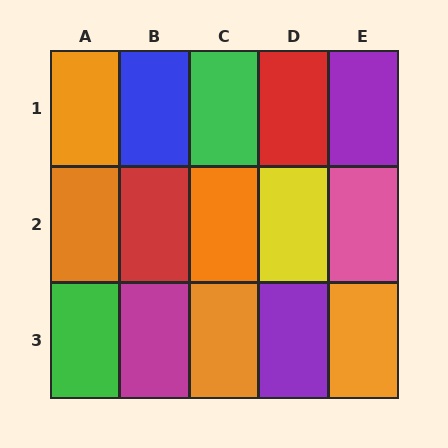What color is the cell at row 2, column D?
Yellow.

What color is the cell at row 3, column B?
Magenta.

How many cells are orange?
5 cells are orange.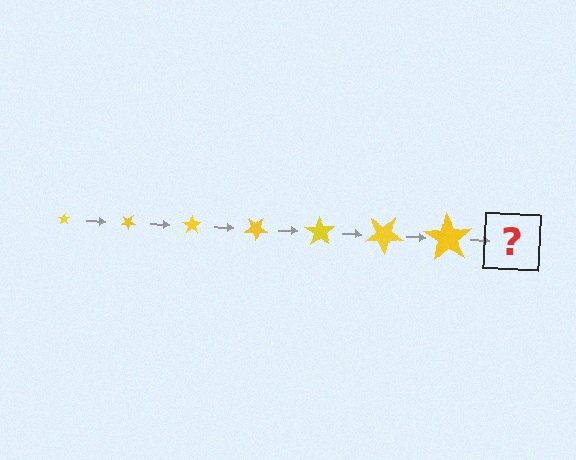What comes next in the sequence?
The next element should be a star, larger than the previous one and rotated 245 degrees from the start.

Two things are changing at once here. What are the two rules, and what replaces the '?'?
The two rules are that the star grows larger each step and it rotates 35 degrees each step. The '?' should be a star, larger than the previous one and rotated 245 degrees from the start.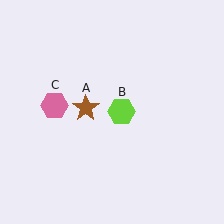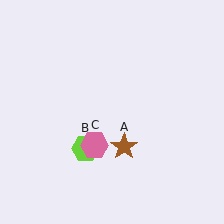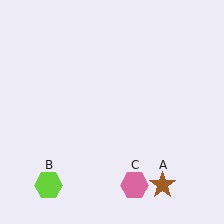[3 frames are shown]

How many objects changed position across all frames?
3 objects changed position: brown star (object A), lime hexagon (object B), pink hexagon (object C).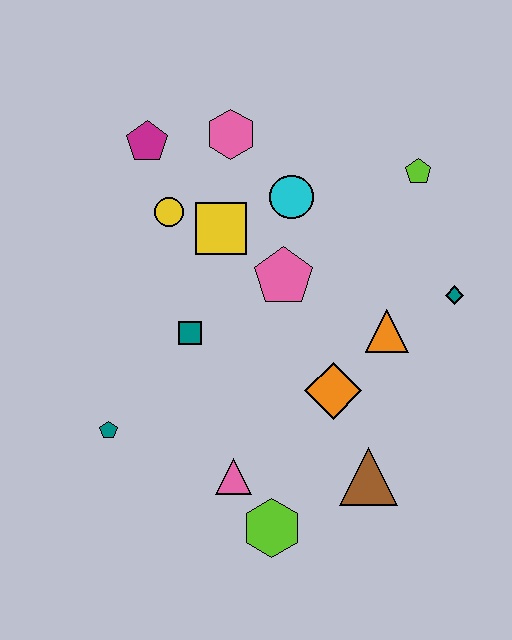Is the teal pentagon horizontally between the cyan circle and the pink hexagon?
No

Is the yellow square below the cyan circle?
Yes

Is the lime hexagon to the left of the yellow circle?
No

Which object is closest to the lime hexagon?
The pink triangle is closest to the lime hexagon.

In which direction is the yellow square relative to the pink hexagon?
The yellow square is below the pink hexagon.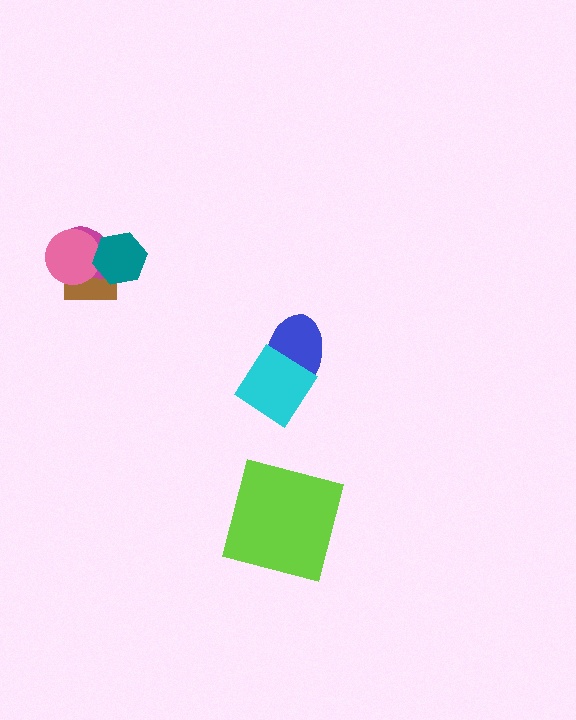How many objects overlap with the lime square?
0 objects overlap with the lime square.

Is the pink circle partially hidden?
Yes, it is partially covered by another shape.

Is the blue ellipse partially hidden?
Yes, it is partially covered by another shape.